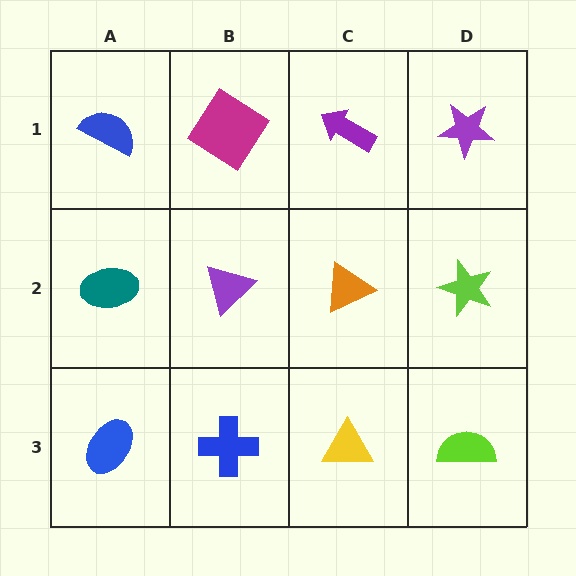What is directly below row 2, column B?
A blue cross.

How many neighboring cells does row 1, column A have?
2.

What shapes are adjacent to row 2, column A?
A blue semicircle (row 1, column A), a blue ellipse (row 3, column A), a purple triangle (row 2, column B).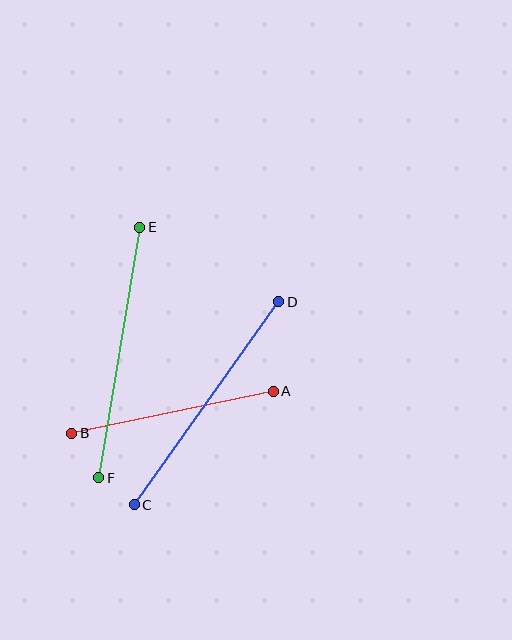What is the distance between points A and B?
The distance is approximately 206 pixels.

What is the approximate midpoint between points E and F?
The midpoint is at approximately (119, 353) pixels.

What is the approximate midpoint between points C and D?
The midpoint is at approximately (207, 403) pixels.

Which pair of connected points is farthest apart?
Points E and F are farthest apart.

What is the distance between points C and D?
The distance is approximately 249 pixels.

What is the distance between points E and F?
The distance is approximately 254 pixels.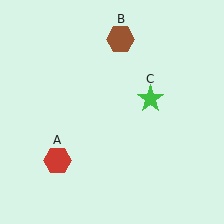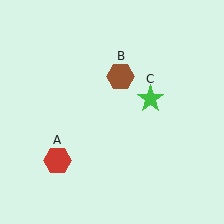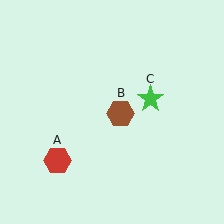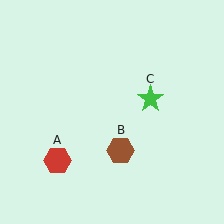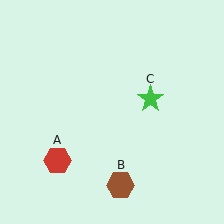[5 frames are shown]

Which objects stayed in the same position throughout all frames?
Red hexagon (object A) and green star (object C) remained stationary.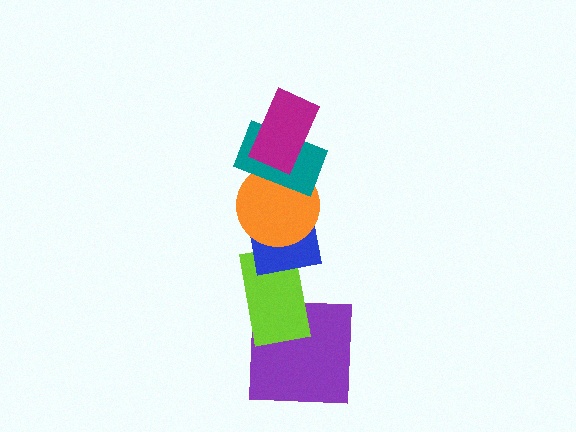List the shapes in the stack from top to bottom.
From top to bottom: the magenta rectangle, the teal rectangle, the orange circle, the blue square, the lime rectangle, the purple square.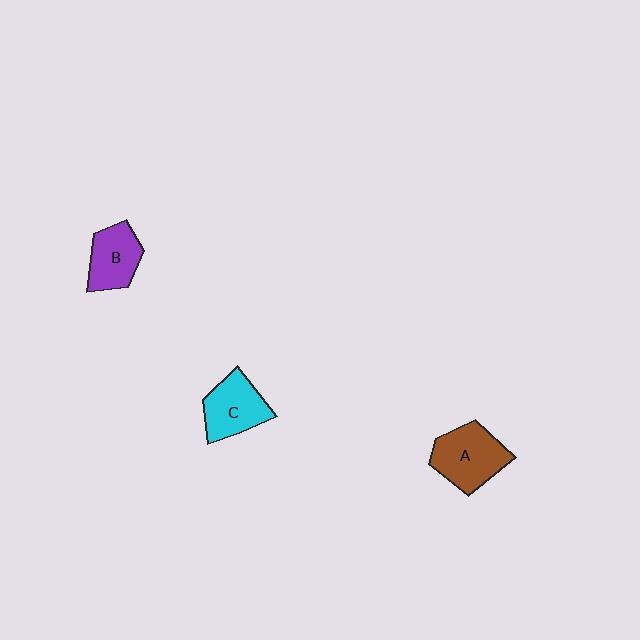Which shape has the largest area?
Shape A (brown).